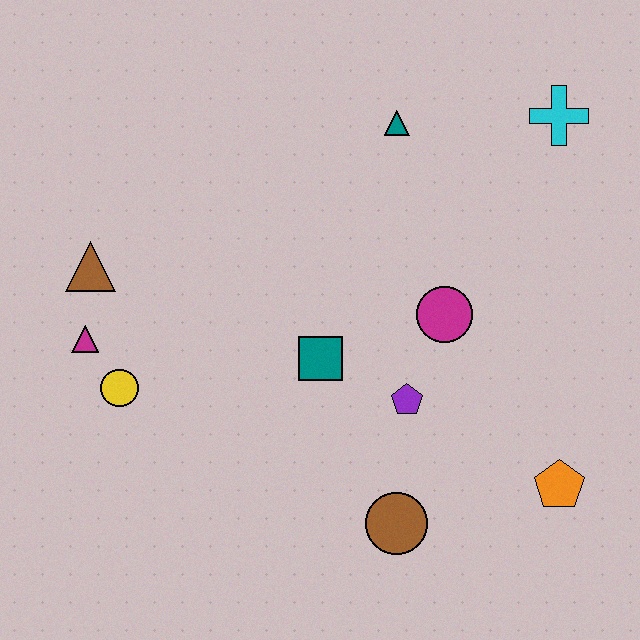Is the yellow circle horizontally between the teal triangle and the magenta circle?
No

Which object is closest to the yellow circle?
The magenta triangle is closest to the yellow circle.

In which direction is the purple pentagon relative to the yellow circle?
The purple pentagon is to the right of the yellow circle.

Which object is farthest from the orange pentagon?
The brown triangle is farthest from the orange pentagon.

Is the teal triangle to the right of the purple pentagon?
No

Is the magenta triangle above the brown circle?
Yes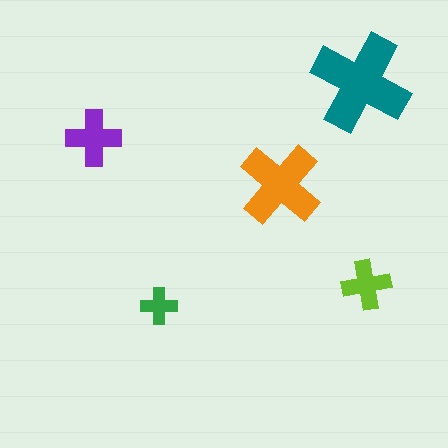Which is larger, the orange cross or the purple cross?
The orange one.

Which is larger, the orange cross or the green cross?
The orange one.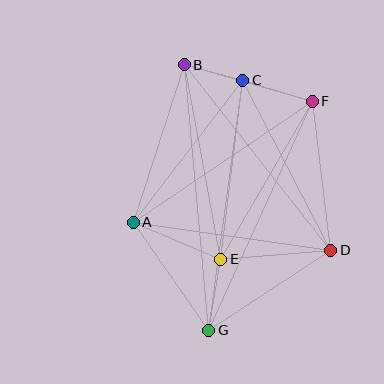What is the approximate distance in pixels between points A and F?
The distance between A and F is approximately 216 pixels.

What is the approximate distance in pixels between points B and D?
The distance between B and D is approximately 236 pixels.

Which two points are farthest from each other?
Points B and G are farthest from each other.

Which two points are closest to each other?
Points B and C are closest to each other.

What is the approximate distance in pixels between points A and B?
The distance between A and B is approximately 165 pixels.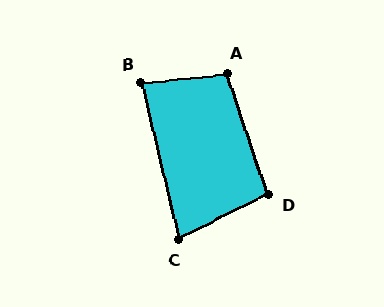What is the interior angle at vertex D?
Approximately 97 degrees (obtuse).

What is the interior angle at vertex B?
Approximately 83 degrees (acute).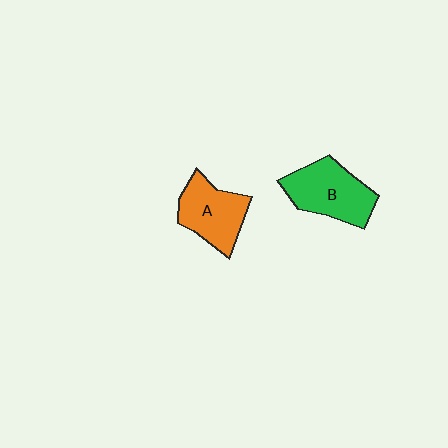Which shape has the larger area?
Shape B (green).